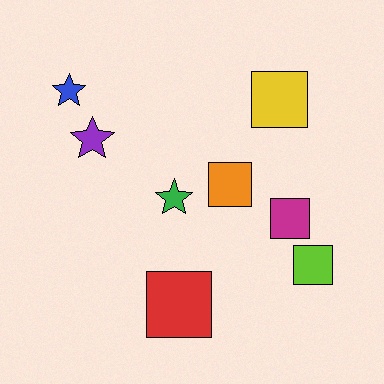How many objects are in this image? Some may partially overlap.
There are 8 objects.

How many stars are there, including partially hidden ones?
There are 3 stars.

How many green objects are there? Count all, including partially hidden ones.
There is 1 green object.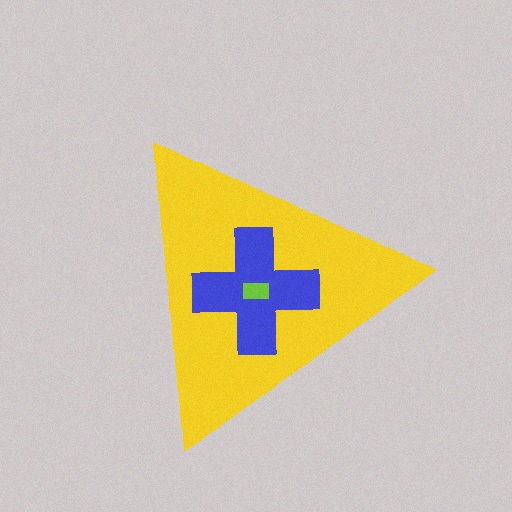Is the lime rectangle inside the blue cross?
Yes.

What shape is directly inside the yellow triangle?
The blue cross.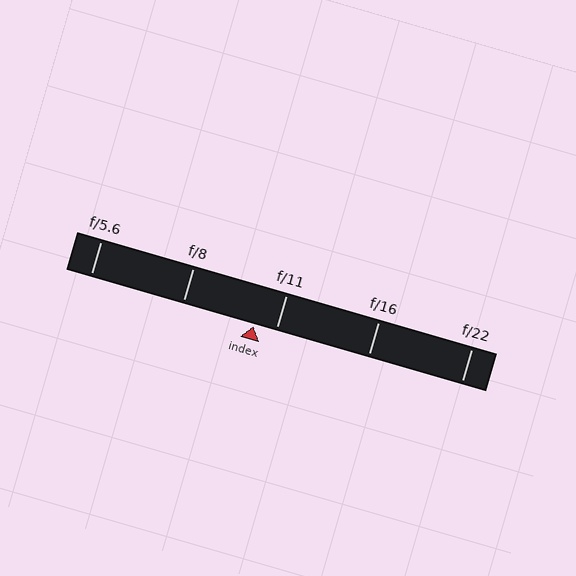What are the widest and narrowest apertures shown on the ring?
The widest aperture shown is f/5.6 and the narrowest is f/22.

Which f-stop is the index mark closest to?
The index mark is closest to f/11.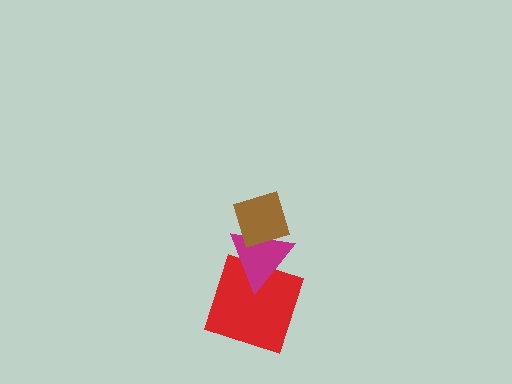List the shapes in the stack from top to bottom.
From top to bottom: the brown diamond, the magenta triangle, the red square.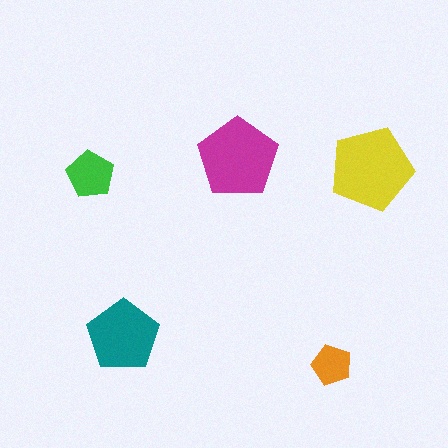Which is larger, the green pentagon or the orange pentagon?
The green one.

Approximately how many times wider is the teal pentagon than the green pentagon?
About 1.5 times wider.